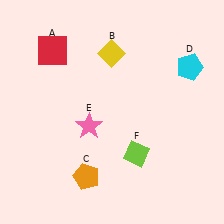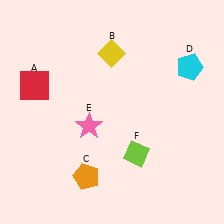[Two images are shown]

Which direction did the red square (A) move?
The red square (A) moved down.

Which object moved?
The red square (A) moved down.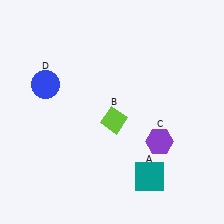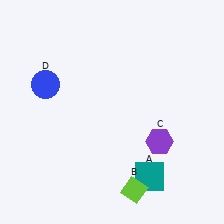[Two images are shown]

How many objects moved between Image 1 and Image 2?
1 object moved between the two images.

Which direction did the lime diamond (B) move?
The lime diamond (B) moved down.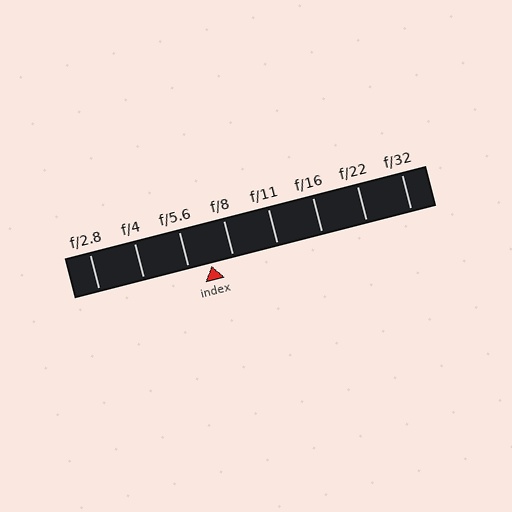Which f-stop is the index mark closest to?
The index mark is closest to f/8.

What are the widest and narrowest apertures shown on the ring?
The widest aperture shown is f/2.8 and the narrowest is f/32.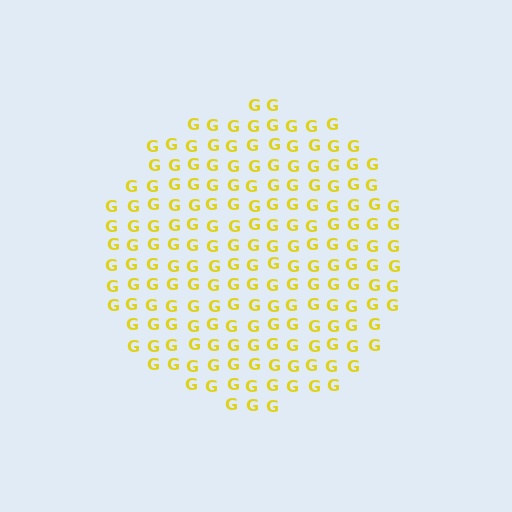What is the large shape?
The large shape is a circle.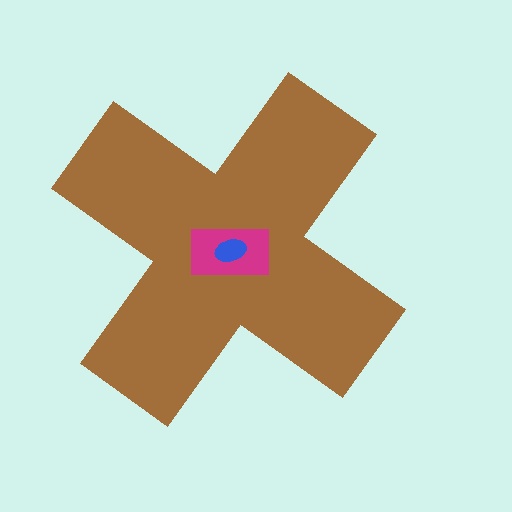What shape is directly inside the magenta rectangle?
The blue ellipse.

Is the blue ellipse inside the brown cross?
Yes.